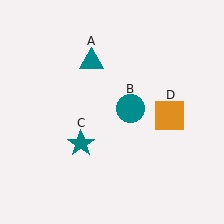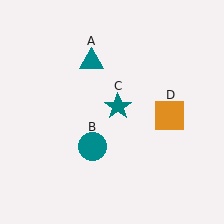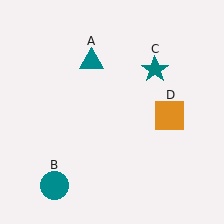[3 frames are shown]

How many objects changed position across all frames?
2 objects changed position: teal circle (object B), teal star (object C).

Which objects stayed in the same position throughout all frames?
Teal triangle (object A) and orange square (object D) remained stationary.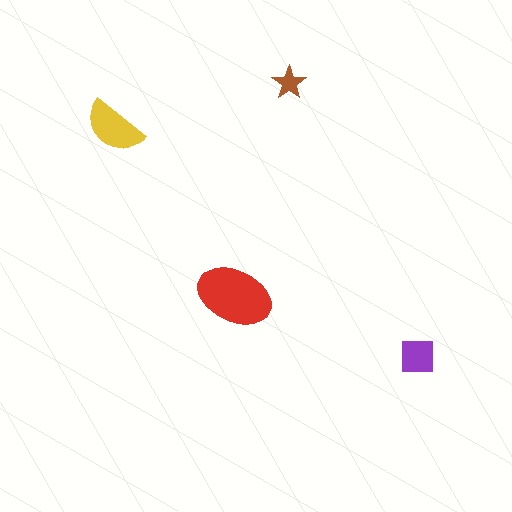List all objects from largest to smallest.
The red ellipse, the yellow semicircle, the purple square, the brown star.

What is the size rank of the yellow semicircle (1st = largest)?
2nd.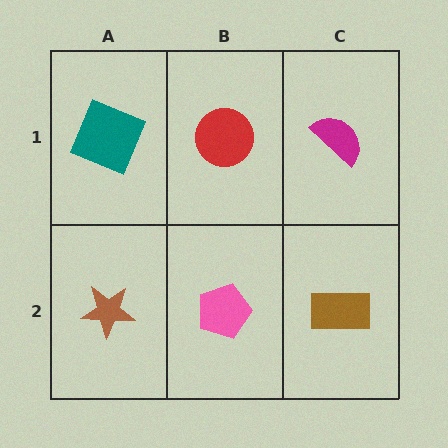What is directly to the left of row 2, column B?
A brown star.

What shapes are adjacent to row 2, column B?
A red circle (row 1, column B), a brown star (row 2, column A), a brown rectangle (row 2, column C).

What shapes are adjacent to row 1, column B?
A pink pentagon (row 2, column B), a teal square (row 1, column A), a magenta semicircle (row 1, column C).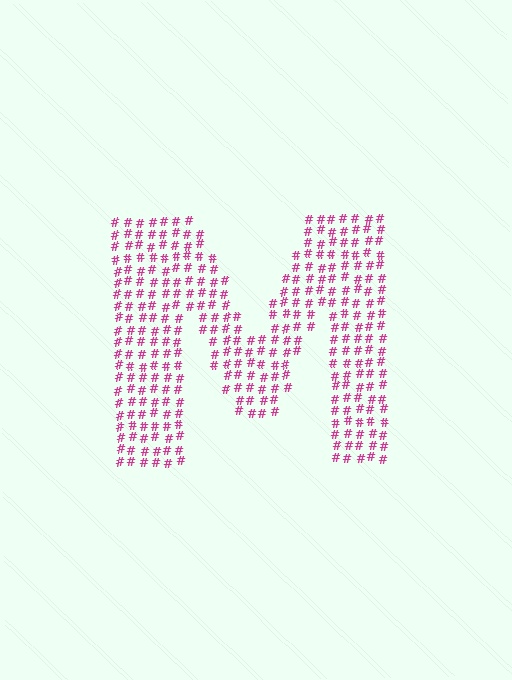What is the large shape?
The large shape is the letter M.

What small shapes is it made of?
It is made of small hash symbols.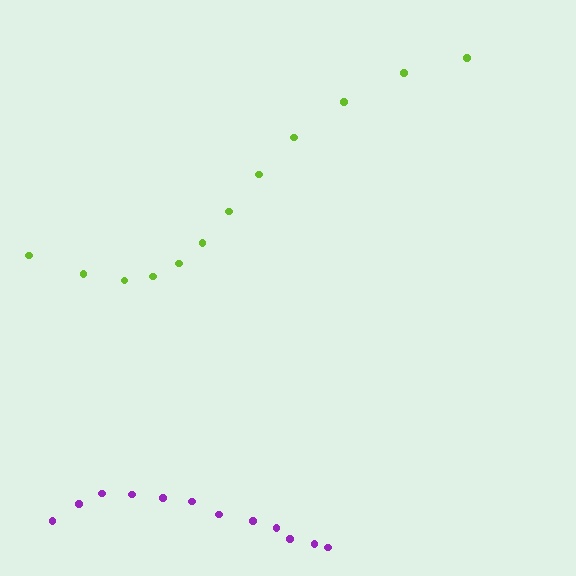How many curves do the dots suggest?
There are 2 distinct paths.